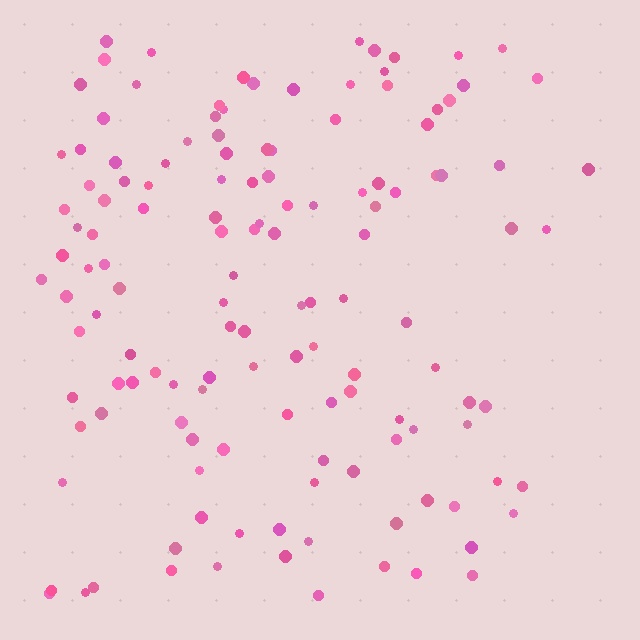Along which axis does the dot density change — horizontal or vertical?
Horizontal.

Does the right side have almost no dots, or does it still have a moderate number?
Still a moderate number, just noticeably fewer than the left.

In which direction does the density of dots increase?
From right to left, with the left side densest.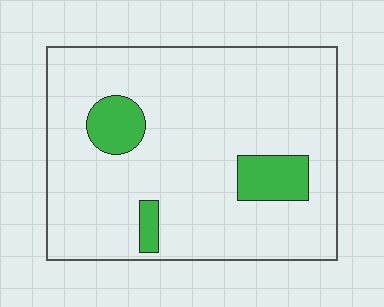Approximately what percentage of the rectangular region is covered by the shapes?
Approximately 10%.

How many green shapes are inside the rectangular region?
3.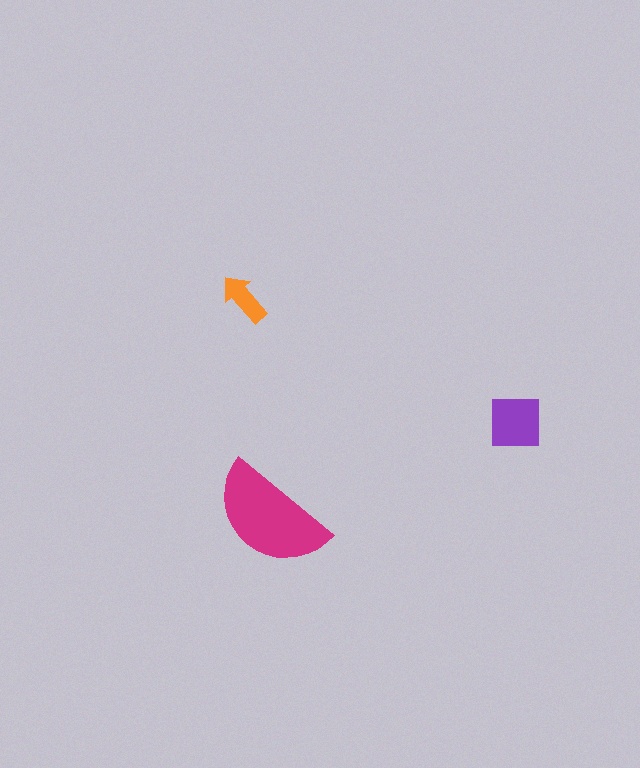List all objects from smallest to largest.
The orange arrow, the purple square, the magenta semicircle.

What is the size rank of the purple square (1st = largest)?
2nd.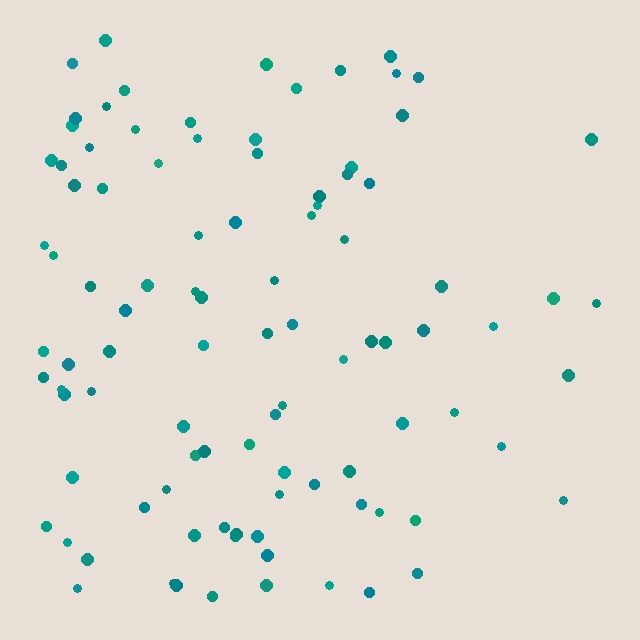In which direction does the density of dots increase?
From right to left, with the left side densest.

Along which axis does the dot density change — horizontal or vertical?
Horizontal.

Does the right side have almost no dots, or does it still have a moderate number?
Still a moderate number, just noticeably fewer than the left.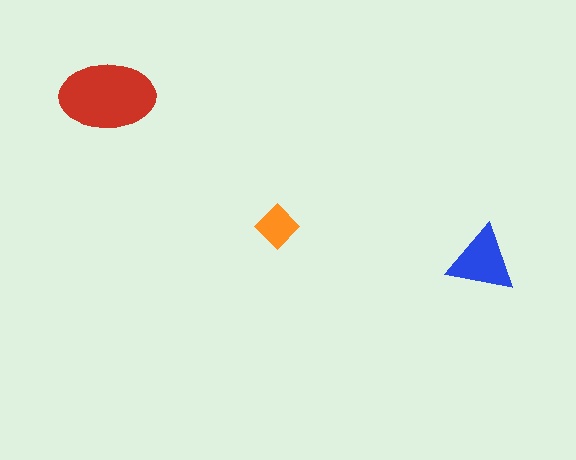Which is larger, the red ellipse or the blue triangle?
The red ellipse.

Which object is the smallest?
The orange diamond.